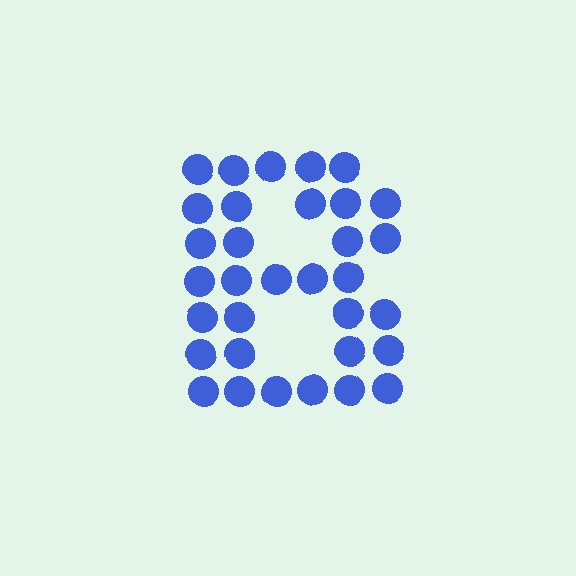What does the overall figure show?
The overall figure shows the letter B.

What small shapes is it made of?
It is made of small circles.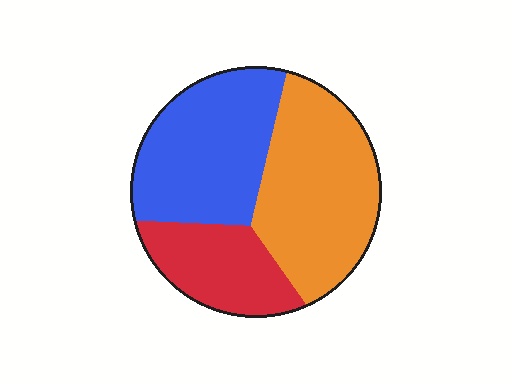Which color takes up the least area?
Red, at roughly 20%.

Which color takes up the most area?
Orange, at roughly 40%.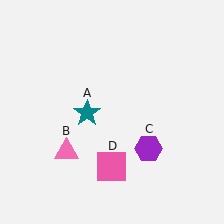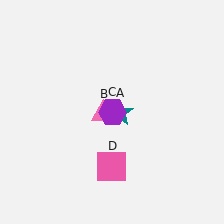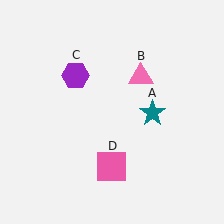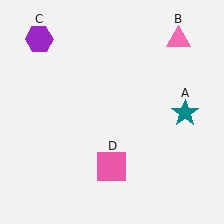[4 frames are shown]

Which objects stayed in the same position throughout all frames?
Pink square (object D) remained stationary.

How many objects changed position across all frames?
3 objects changed position: teal star (object A), pink triangle (object B), purple hexagon (object C).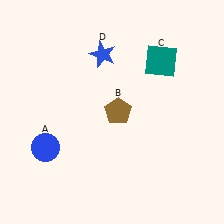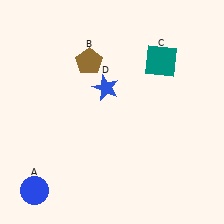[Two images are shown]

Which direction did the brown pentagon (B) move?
The brown pentagon (B) moved up.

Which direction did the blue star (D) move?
The blue star (D) moved down.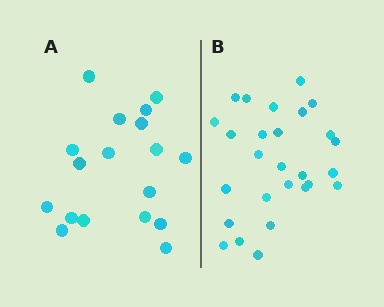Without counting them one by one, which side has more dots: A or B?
Region B (the right region) has more dots.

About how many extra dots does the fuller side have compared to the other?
Region B has roughly 8 or so more dots than region A.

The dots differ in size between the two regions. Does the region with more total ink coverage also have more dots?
No. Region A has more total ink coverage because its dots are larger, but region B actually contains more individual dots. Total area can be misleading — the number of items is what matters here.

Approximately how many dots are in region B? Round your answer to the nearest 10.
About 30 dots. (The exact count is 27, which rounds to 30.)